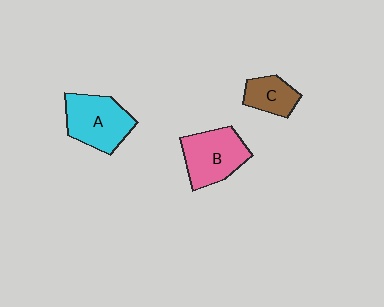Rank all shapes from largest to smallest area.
From largest to smallest: A (cyan), B (pink), C (brown).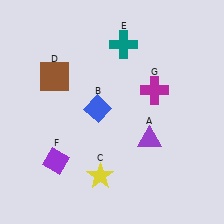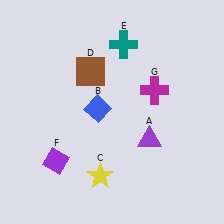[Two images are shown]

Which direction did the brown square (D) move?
The brown square (D) moved right.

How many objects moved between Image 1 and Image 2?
1 object moved between the two images.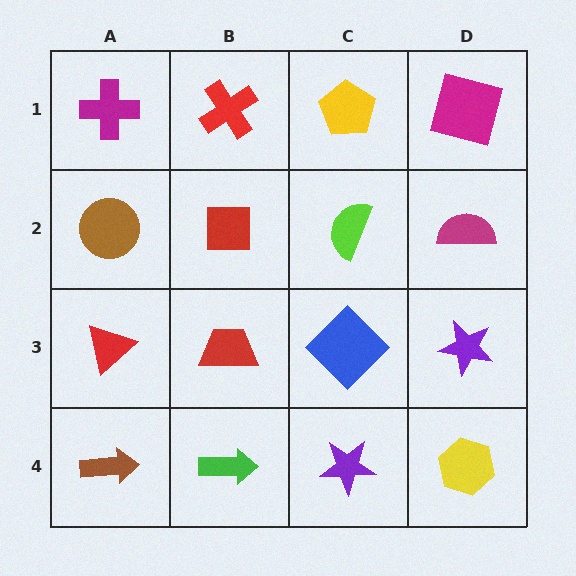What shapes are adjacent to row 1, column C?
A lime semicircle (row 2, column C), a red cross (row 1, column B), a magenta square (row 1, column D).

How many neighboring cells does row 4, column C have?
3.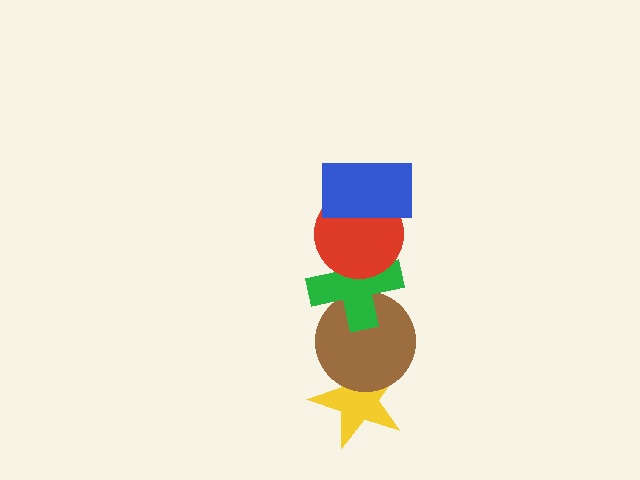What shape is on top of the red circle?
The blue rectangle is on top of the red circle.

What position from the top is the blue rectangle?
The blue rectangle is 1st from the top.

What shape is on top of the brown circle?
The green cross is on top of the brown circle.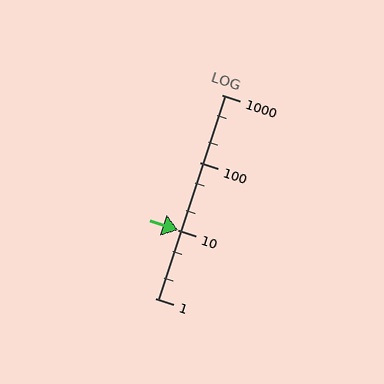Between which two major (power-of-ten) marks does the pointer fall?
The pointer is between 10 and 100.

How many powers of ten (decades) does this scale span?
The scale spans 3 decades, from 1 to 1000.